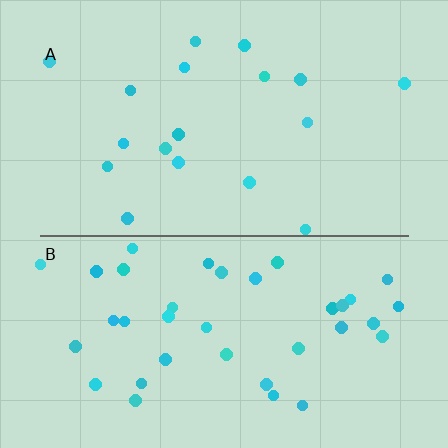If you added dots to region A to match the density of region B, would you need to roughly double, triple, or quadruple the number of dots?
Approximately double.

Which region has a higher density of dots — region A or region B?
B (the bottom).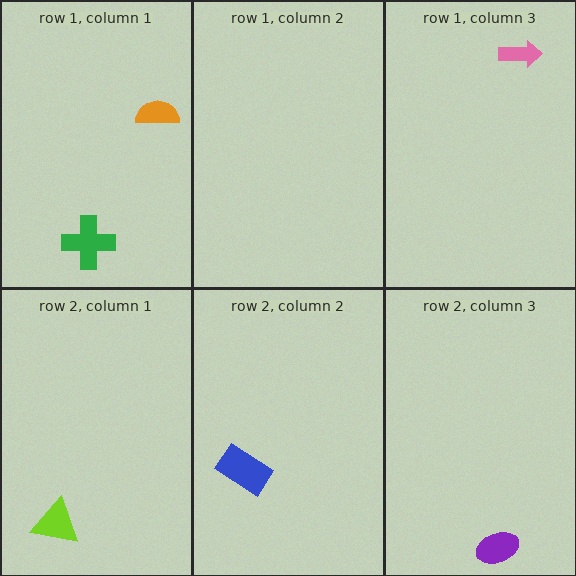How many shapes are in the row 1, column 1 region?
2.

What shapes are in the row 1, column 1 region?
The green cross, the orange semicircle.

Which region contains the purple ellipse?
The row 2, column 3 region.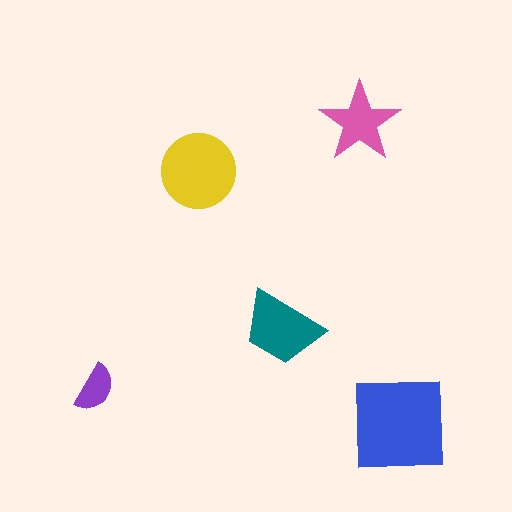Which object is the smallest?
The purple semicircle.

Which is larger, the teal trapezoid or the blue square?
The blue square.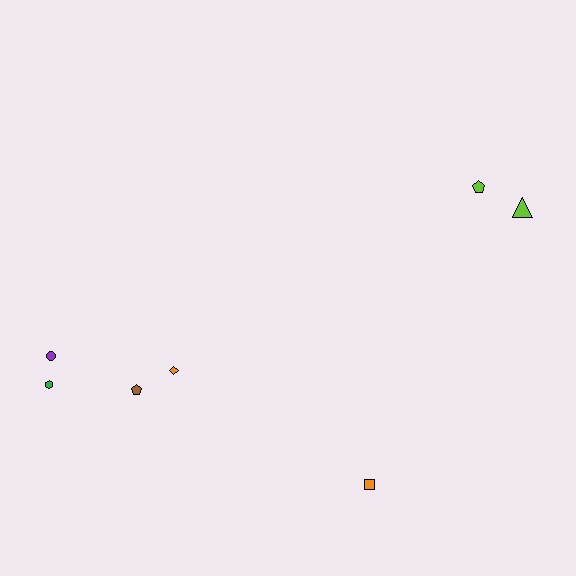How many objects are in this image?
There are 7 objects.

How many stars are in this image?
There are no stars.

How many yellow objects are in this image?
There are no yellow objects.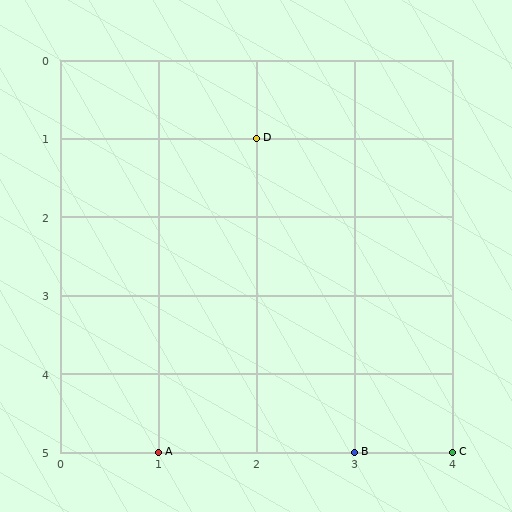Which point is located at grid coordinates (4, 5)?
Point C is at (4, 5).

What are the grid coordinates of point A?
Point A is at grid coordinates (1, 5).